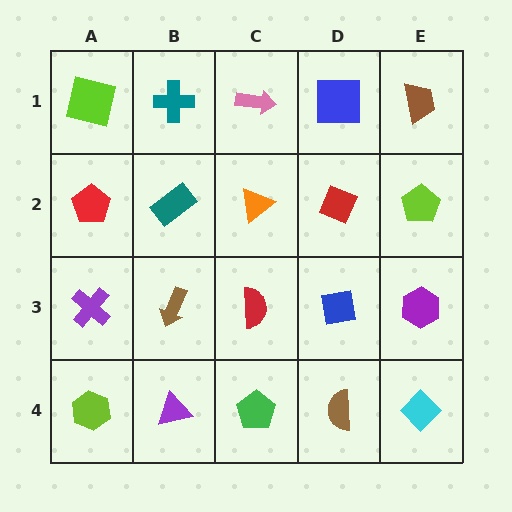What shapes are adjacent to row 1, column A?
A red pentagon (row 2, column A), a teal cross (row 1, column B).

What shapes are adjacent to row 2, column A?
A lime square (row 1, column A), a purple cross (row 3, column A), a teal rectangle (row 2, column B).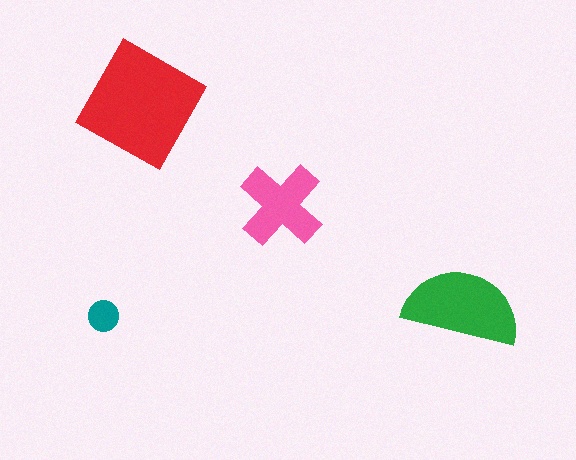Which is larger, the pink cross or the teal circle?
The pink cross.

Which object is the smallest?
The teal circle.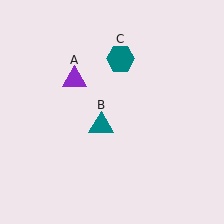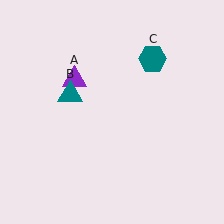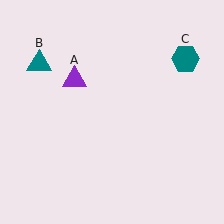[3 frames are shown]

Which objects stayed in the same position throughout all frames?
Purple triangle (object A) remained stationary.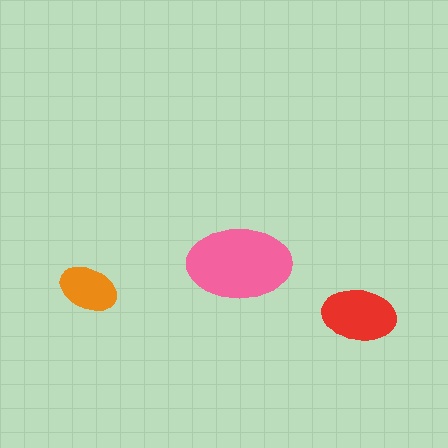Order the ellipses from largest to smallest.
the pink one, the red one, the orange one.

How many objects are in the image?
There are 3 objects in the image.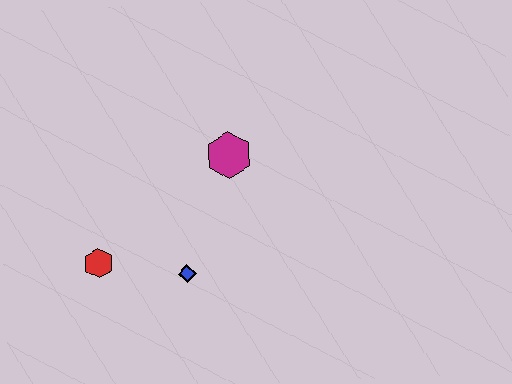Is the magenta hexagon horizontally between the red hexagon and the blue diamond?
No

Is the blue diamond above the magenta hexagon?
No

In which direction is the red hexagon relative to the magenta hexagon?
The red hexagon is to the left of the magenta hexagon.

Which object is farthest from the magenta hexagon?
The red hexagon is farthest from the magenta hexagon.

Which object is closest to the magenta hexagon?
The blue diamond is closest to the magenta hexagon.